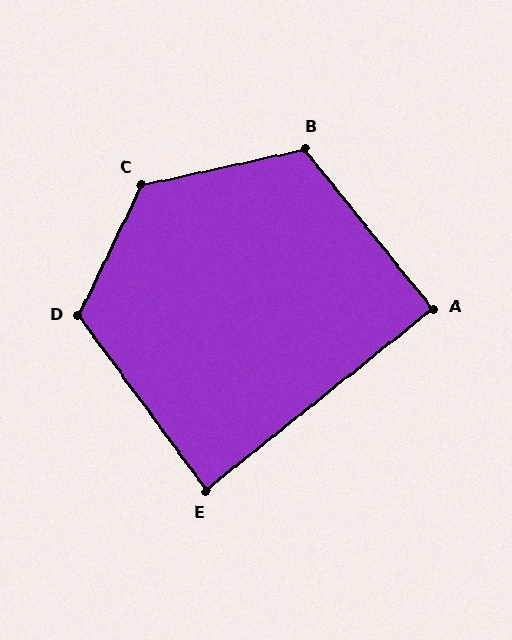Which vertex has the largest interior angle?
C, at approximately 128 degrees.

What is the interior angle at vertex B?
Approximately 117 degrees (obtuse).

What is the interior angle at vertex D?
Approximately 118 degrees (obtuse).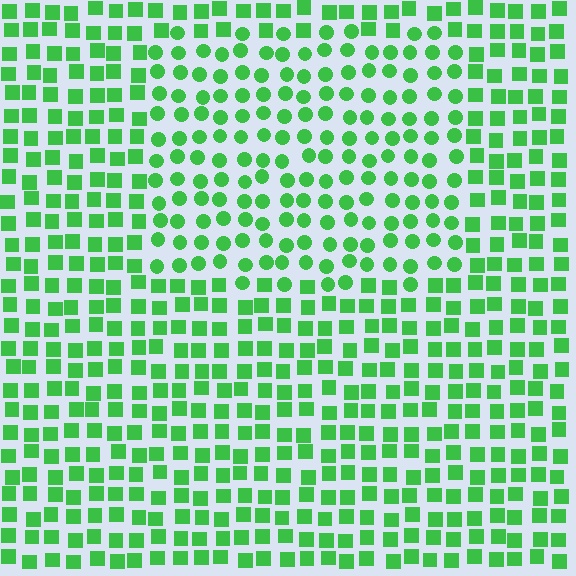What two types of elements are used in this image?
The image uses circles inside the rectangle region and squares outside it.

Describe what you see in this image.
The image is filled with small green elements arranged in a uniform grid. A rectangle-shaped region contains circles, while the surrounding area contains squares. The boundary is defined purely by the change in element shape.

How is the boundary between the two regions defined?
The boundary is defined by a change in element shape: circles inside vs. squares outside. All elements share the same color and spacing.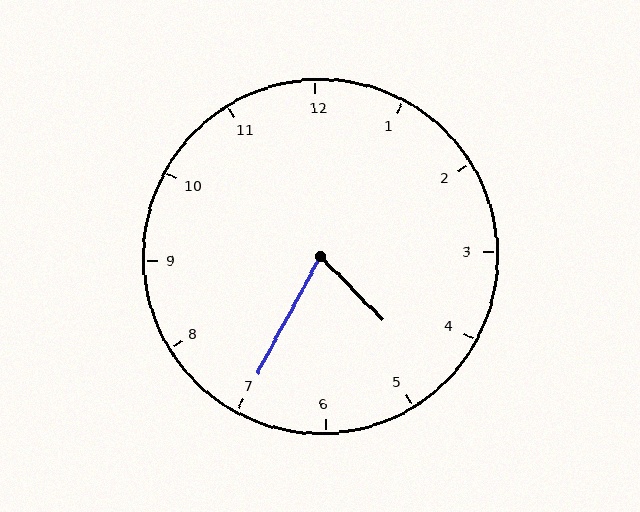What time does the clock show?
4:35.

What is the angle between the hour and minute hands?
Approximately 72 degrees.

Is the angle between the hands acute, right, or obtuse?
It is acute.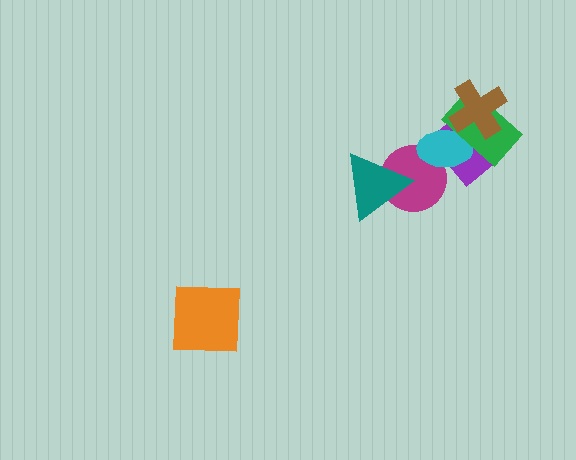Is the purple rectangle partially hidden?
Yes, it is partially covered by another shape.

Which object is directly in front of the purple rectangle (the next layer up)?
The cyan ellipse is directly in front of the purple rectangle.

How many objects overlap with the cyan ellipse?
4 objects overlap with the cyan ellipse.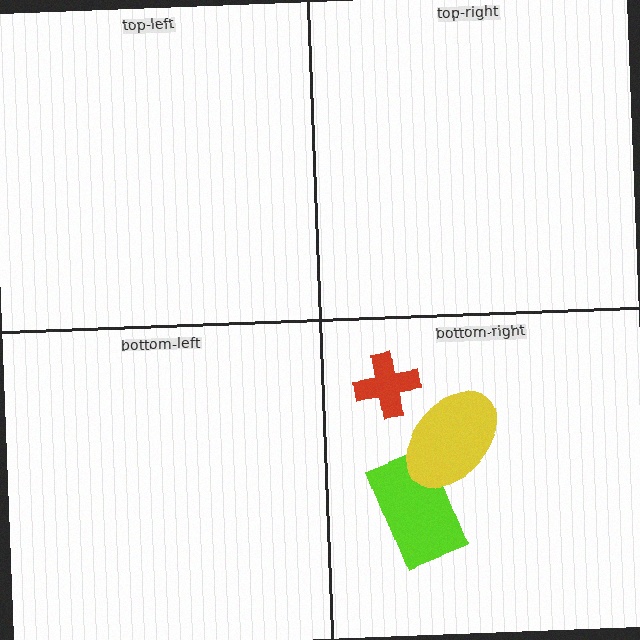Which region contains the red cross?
The bottom-right region.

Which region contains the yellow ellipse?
The bottom-right region.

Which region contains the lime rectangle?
The bottom-right region.